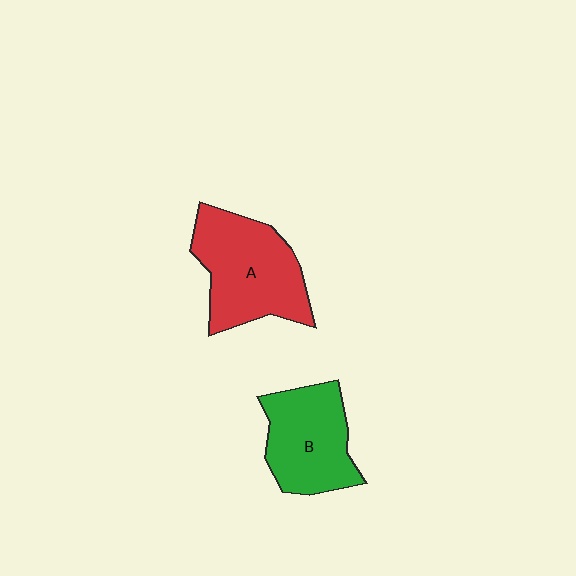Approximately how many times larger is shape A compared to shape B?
Approximately 1.2 times.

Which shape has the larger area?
Shape A (red).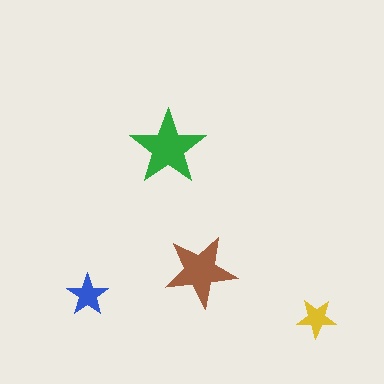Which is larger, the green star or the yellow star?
The green one.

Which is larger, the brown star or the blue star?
The brown one.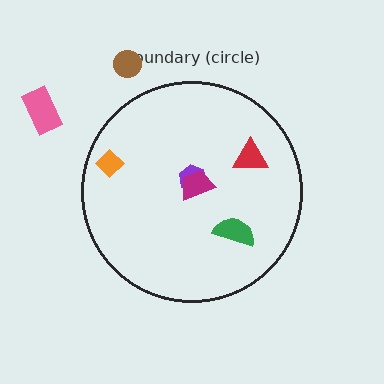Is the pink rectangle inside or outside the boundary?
Outside.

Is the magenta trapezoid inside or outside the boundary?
Inside.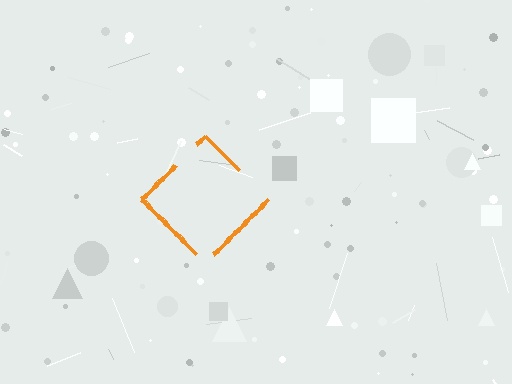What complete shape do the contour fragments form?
The contour fragments form a diamond.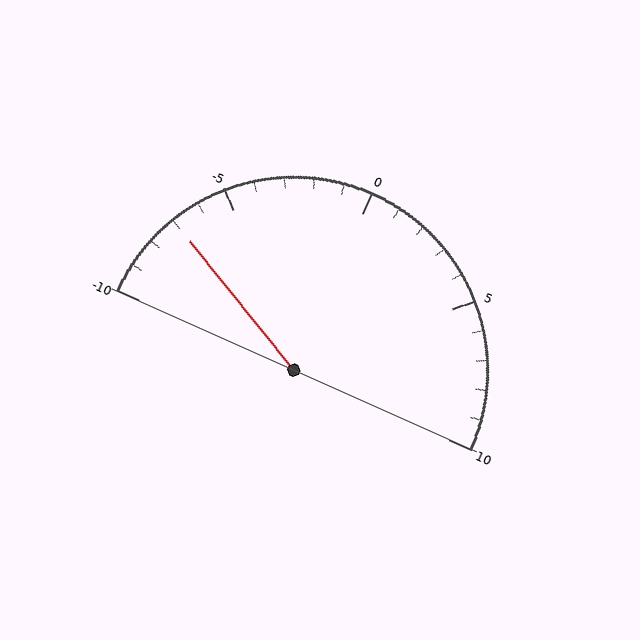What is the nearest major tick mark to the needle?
The nearest major tick mark is -5.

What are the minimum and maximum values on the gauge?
The gauge ranges from -10 to 10.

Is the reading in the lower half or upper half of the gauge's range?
The reading is in the lower half of the range (-10 to 10).